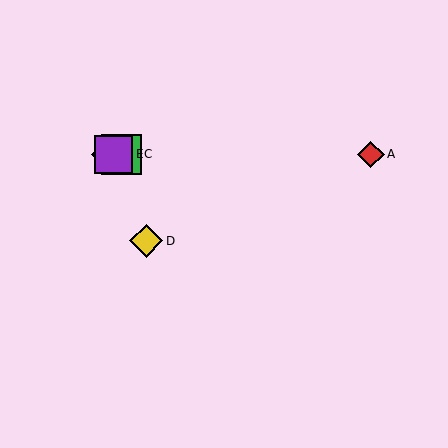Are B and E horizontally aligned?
Yes, both are at y≈154.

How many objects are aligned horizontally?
4 objects (A, B, C, E) are aligned horizontally.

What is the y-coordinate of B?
Object B is at y≈154.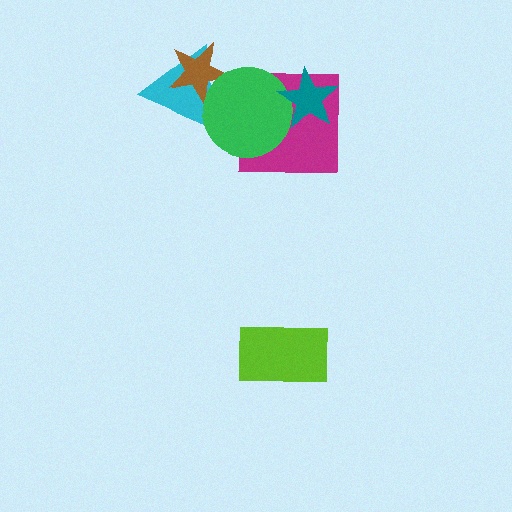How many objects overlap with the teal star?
2 objects overlap with the teal star.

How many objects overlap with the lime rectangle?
0 objects overlap with the lime rectangle.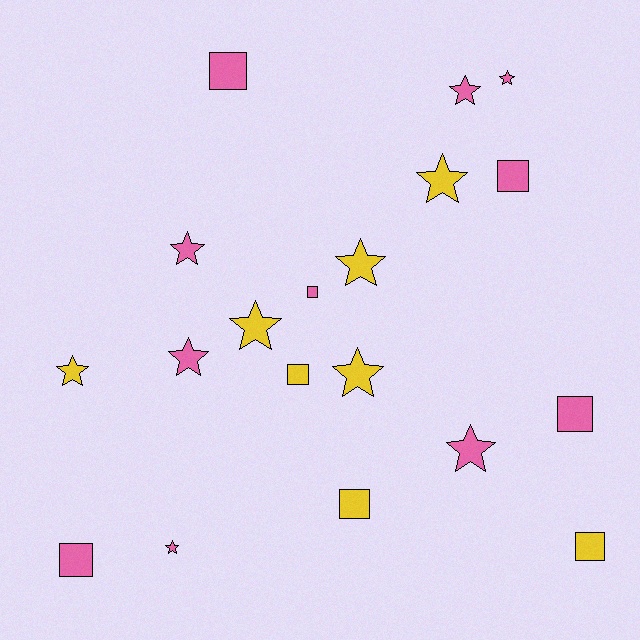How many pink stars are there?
There are 6 pink stars.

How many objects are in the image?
There are 19 objects.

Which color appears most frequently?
Pink, with 11 objects.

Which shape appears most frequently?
Star, with 11 objects.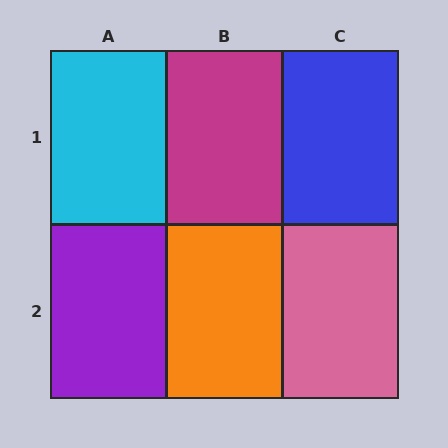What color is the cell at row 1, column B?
Magenta.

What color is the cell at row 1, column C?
Blue.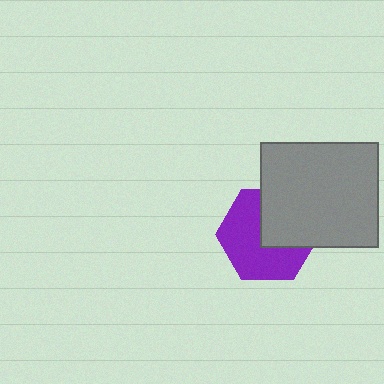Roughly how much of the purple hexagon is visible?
About half of it is visible (roughly 59%).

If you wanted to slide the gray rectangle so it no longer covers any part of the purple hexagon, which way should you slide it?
Slide it toward the upper-right — that is the most direct way to separate the two shapes.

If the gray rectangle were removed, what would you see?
You would see the complete purple hexagon.